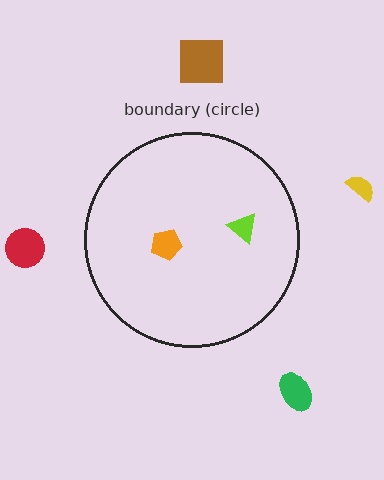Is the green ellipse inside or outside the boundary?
Outside.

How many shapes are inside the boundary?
2 inside, 4 outside.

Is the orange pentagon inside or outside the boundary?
Inside.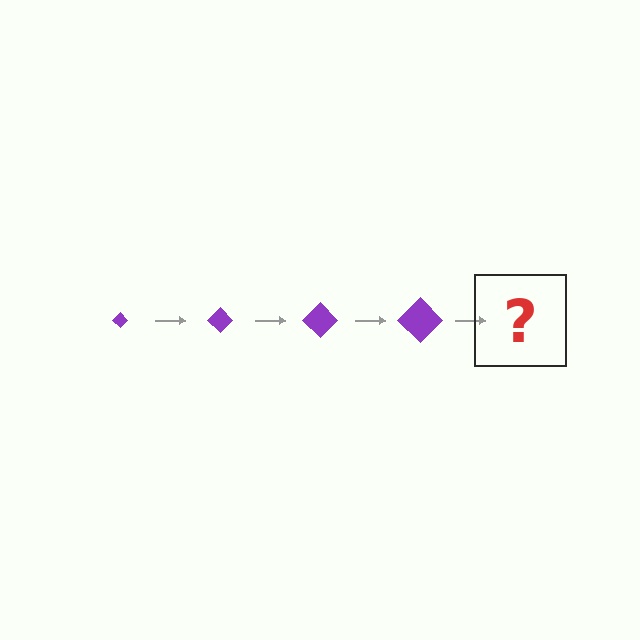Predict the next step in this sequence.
The next step is a purple diamond, larger than the previous one.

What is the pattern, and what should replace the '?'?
The pattern is that the diamond gets progressively larger each step. The '?' should be a purple diamond, larger than the previous one.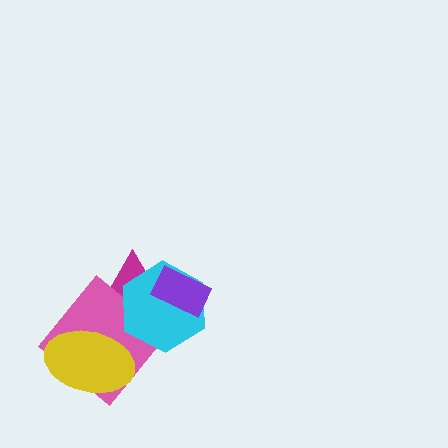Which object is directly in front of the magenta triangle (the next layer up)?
The pink diamond is directly in front of the magenta triangle.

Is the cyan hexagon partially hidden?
Yes, it is partially covered by another shape.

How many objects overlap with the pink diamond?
3 objects overlap with the pink diamond.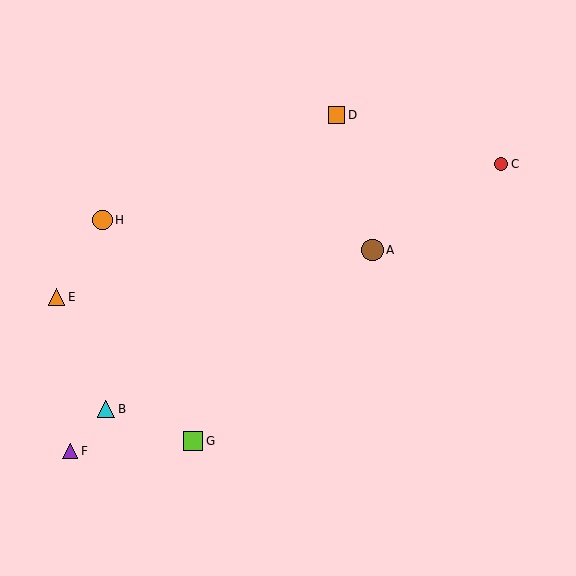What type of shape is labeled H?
Shape H is an orange circle.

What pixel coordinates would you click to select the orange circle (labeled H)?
Click at (103, 220) to select the orange circle H.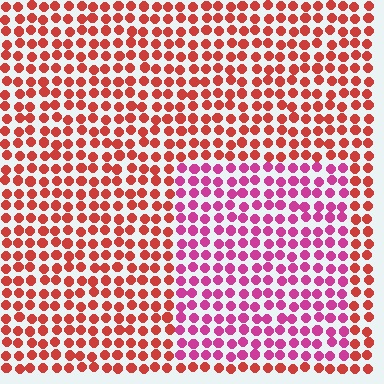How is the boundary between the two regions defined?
The boundary is defined purely by a slight shift in hue (about 41 degrees). Spacing, size, and orientation are identical on both sides.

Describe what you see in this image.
The image is filled with small red elements in a uniform arrangement. A rectangle-shaped region is visible where the elements are tinted to a slightly different hue, forming a subtle color boundary.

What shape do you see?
I see a rectangle.